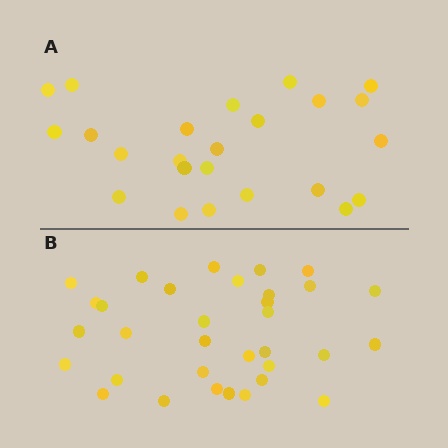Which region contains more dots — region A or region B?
Region B (the bottom region) has more dots.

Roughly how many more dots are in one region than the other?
Region B has roughly 8 or so more dots than region A.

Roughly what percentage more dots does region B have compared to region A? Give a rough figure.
About 40% more.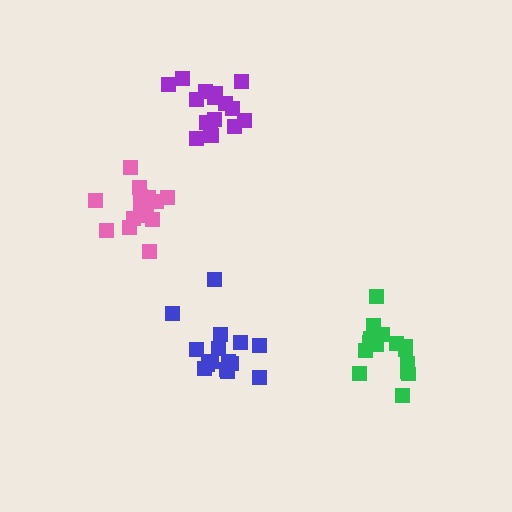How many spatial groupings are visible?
There are 4 spatial groupings.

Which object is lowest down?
The green cluster is bottommost.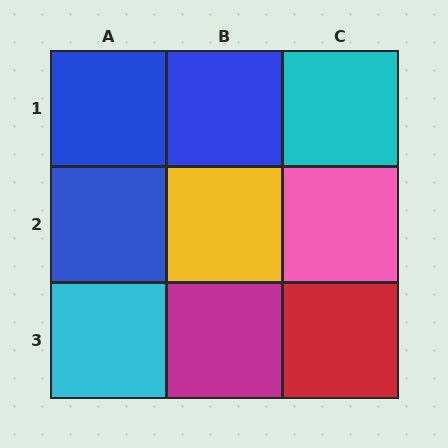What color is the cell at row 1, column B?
Blue.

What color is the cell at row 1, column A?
Blue.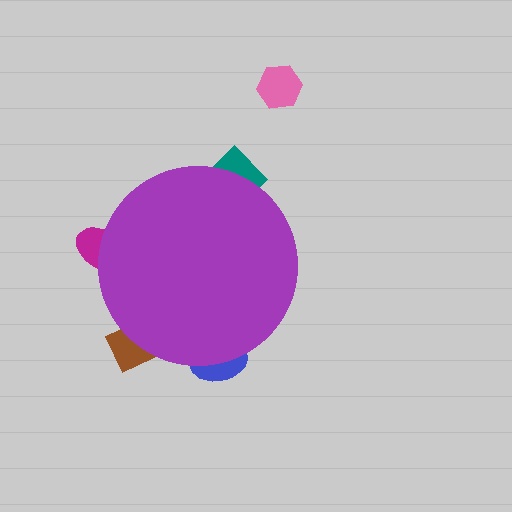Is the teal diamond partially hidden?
Yes, the teal diamond is partially hidden behind the purple circle.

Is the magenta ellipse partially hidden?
Yes, the magenta ellipse is partially hidden behind the purple circle.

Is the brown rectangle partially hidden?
Yes, the brown rectangle is partially hidden behind the purple circle.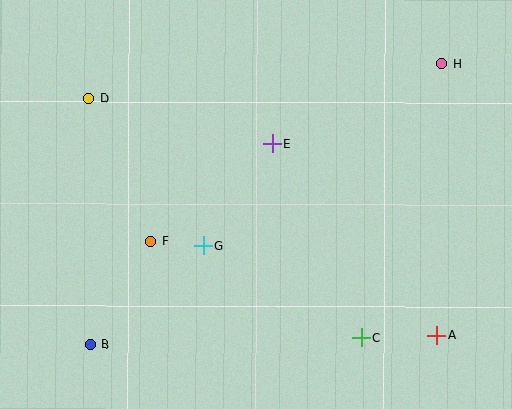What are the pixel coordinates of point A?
Point A is at (436, 335).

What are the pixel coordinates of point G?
Point G is at (203, 246).